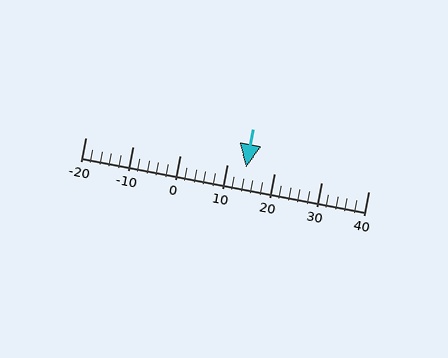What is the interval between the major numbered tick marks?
The major tick marks are spaced 10 units apart.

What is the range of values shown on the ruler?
The ruler shows values from -20 to 40.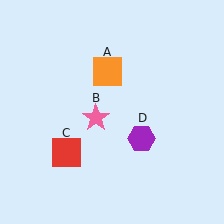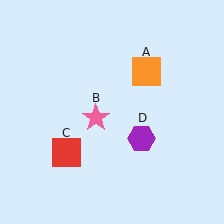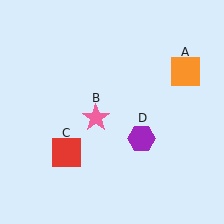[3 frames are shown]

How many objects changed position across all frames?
1 object changed position: orange square (object A).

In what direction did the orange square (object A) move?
The orange square (object A) moved right.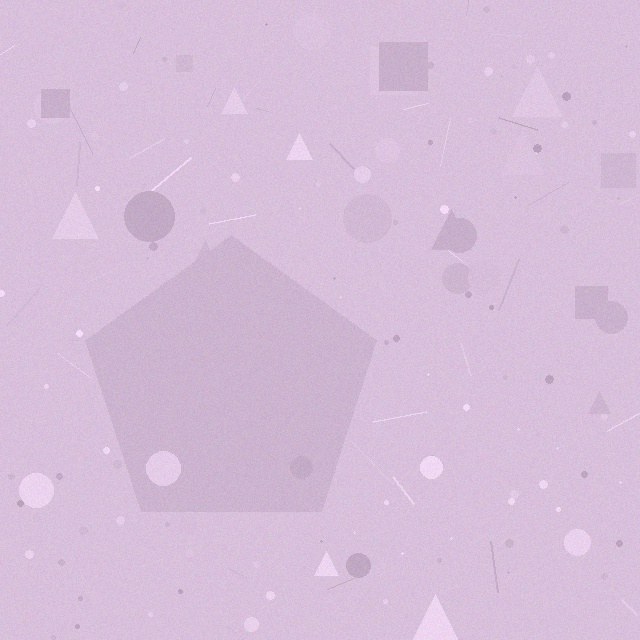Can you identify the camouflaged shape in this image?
The camouflaged shape is a pentagon.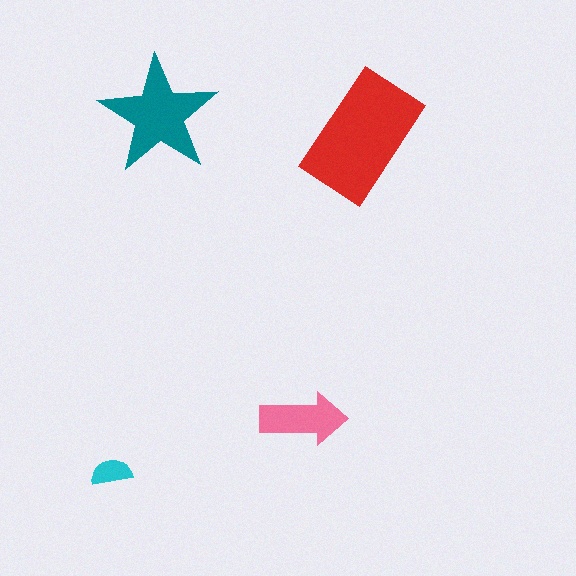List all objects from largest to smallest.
The red rectangle, the teal star, the pink arrow, the cyan semicircle.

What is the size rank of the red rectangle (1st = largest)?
1st.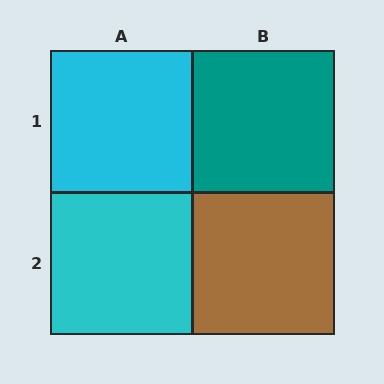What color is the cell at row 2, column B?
Brown.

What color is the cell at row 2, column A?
Cyan.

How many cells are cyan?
2 cells are cyan.